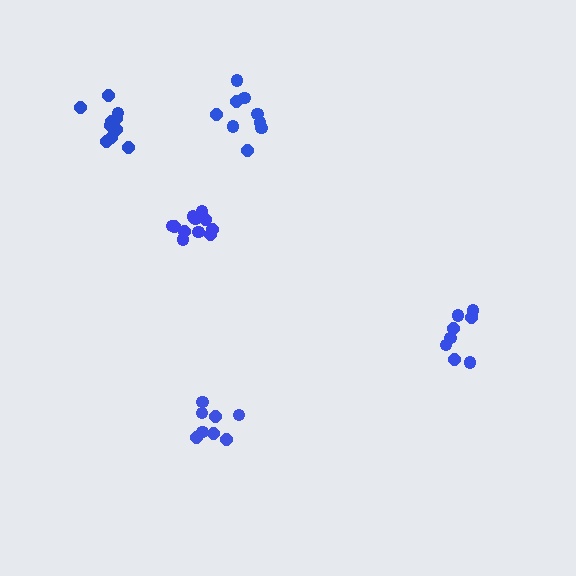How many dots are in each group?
Group 1: 8 dots, Group 2: 10 dots, Group 3: 11 dots, Group 4: 9 dots, Group 5: 8 dots (46 total).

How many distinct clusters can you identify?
There are 5 distinct clusters.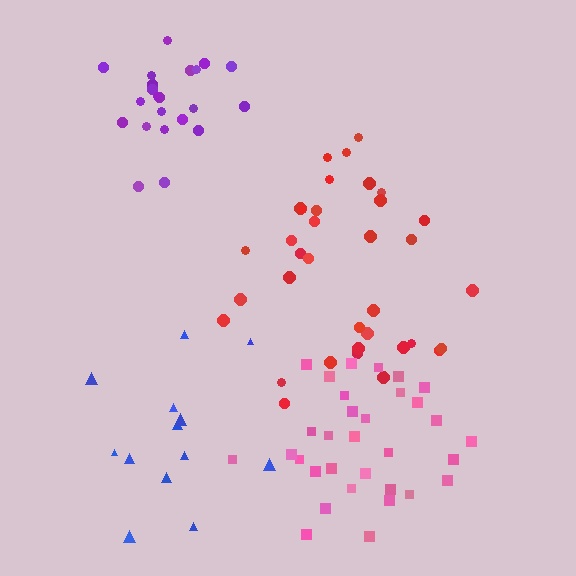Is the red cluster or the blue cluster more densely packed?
Red.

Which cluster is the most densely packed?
Purple.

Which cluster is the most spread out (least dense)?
Blue.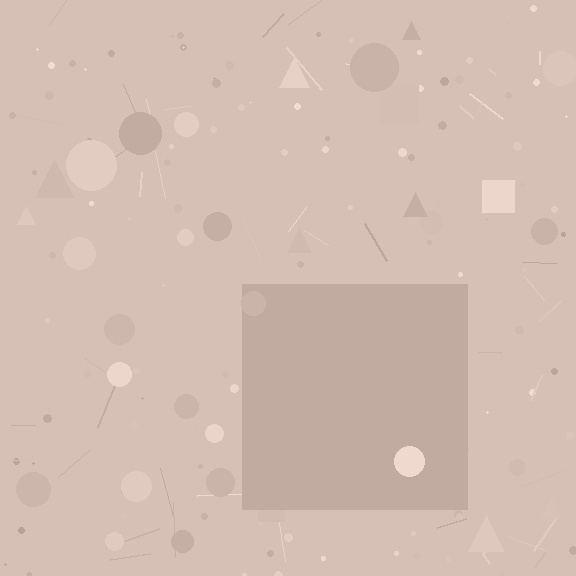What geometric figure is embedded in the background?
A square is embedded in the background.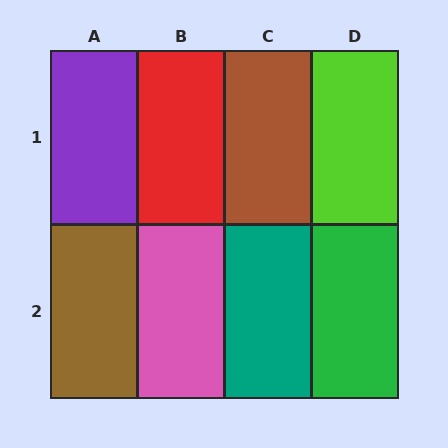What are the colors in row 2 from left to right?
Brown, pink, teal, green.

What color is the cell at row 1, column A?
Purple.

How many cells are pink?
1 cell is pink.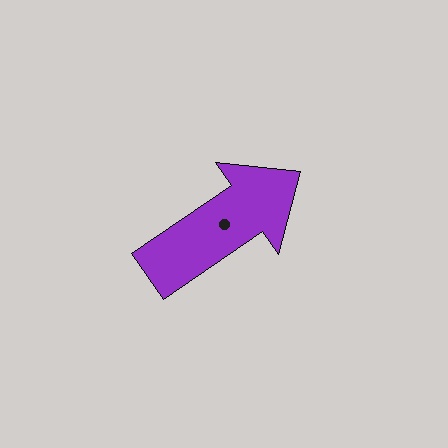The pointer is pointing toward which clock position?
Roughly 2 o'clock.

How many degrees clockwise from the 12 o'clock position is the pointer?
Approximately 55 degrees.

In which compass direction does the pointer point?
Northeast.